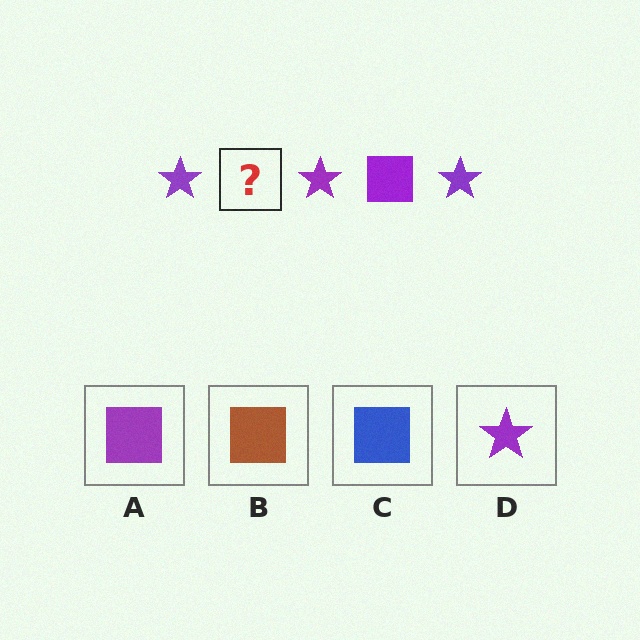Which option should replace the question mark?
Option A.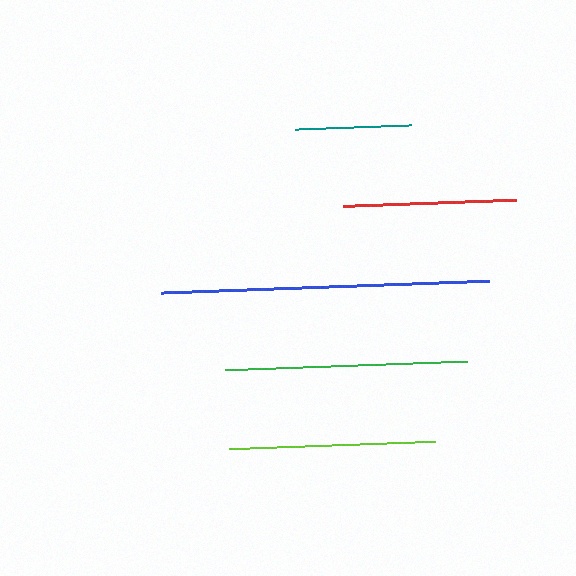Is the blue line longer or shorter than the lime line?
The blue line is longer than the lime line.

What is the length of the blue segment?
The blue segment is approximately 328 pixels long.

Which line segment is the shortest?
The teal line is the shortest at approximately 116 pixels.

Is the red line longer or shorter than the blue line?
The blue line is longer than the red line.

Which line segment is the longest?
The blue line is the longest at approximately 328 pixels.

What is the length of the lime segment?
The lime segment is approximately 206 pixels long.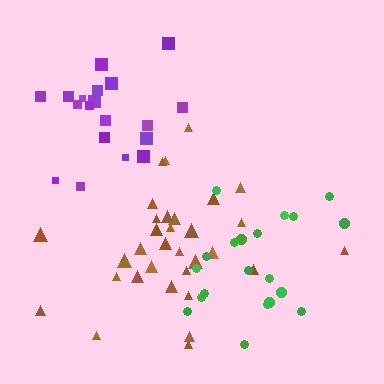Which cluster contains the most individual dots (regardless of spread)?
Brown (32).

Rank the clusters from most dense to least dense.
purple, brown, green.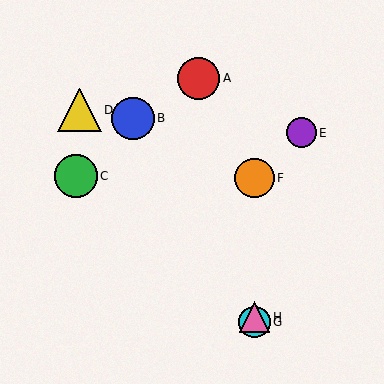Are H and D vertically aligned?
No, H is at x≈255 and D is at x≈80.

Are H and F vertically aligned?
Yes, both are at x≈255.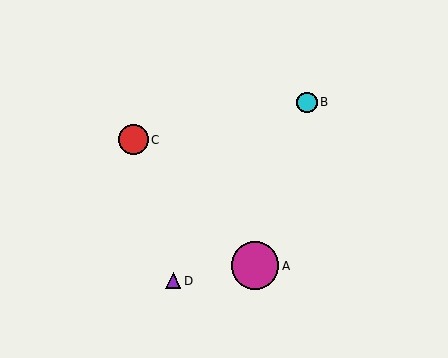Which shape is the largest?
The magenta circle (labeled A) is the largest.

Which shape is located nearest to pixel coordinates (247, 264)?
The magenta circle (labeled A) at (255, 266) is nearest to that location.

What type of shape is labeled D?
Shape D is a purple triangle.